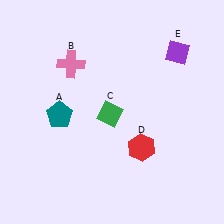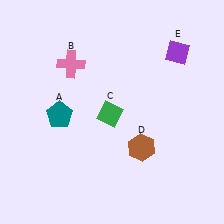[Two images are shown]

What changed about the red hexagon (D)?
In Image 1, D is red. In Image 2, it changed to brown.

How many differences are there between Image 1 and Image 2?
There is 1 difference between the two images.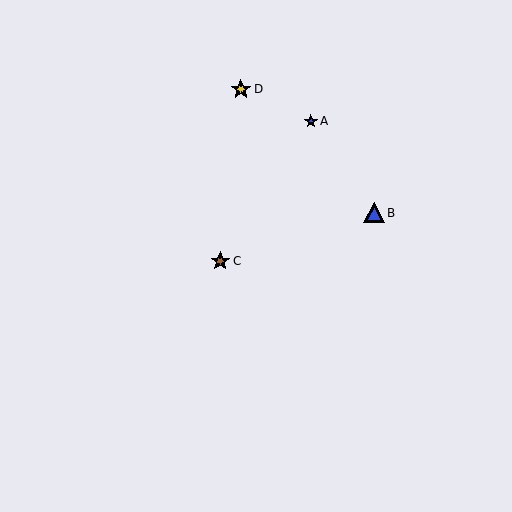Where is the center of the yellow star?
The center of the yellow star is at (241, 89).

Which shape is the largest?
The blue triangle (labeled B) is the largest.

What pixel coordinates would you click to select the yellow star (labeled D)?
Click at (241, 89) to select the yellow star D.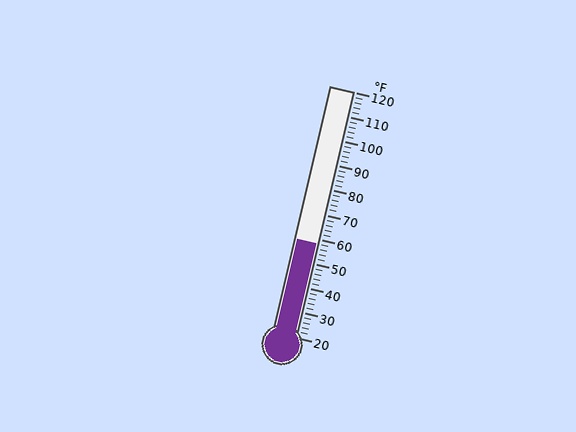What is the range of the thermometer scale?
The thermometer scale ranges from 20°F to 120°F.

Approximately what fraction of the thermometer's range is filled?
The thermometer is filled to approximately 40% of its range.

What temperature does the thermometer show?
The thermometer shows approximately 58°F.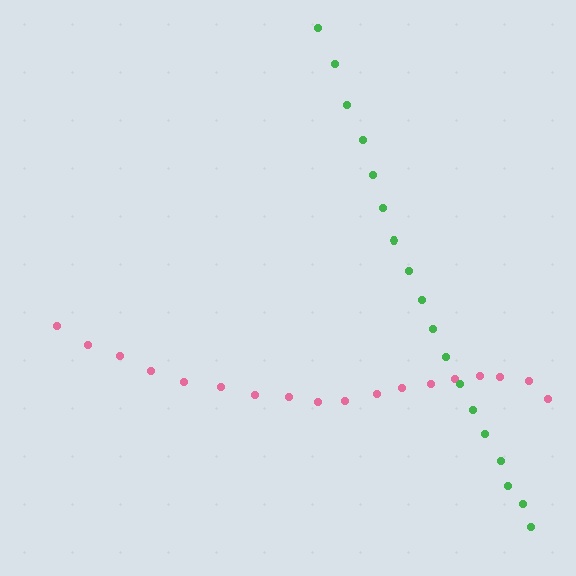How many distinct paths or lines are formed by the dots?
There are 2 distinct paths.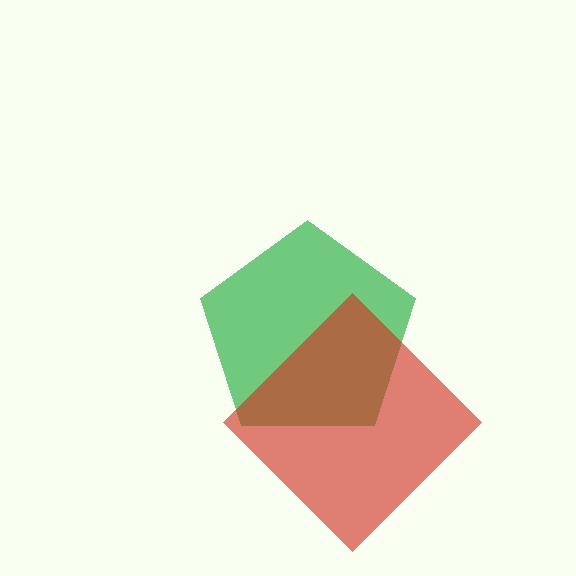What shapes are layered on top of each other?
The layered shapes are: a green pentagon, a red diamond.